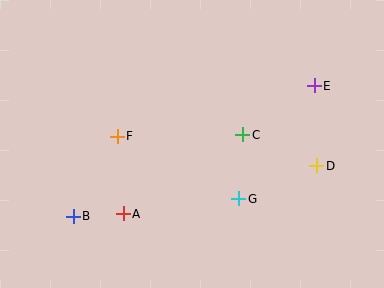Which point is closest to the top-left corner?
Point F is closest to the top-left corner.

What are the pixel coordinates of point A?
Point A is at (123, 214).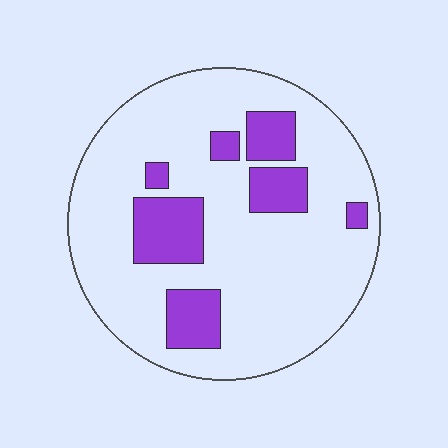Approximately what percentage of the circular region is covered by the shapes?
Approximately 20%.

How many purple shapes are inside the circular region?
7.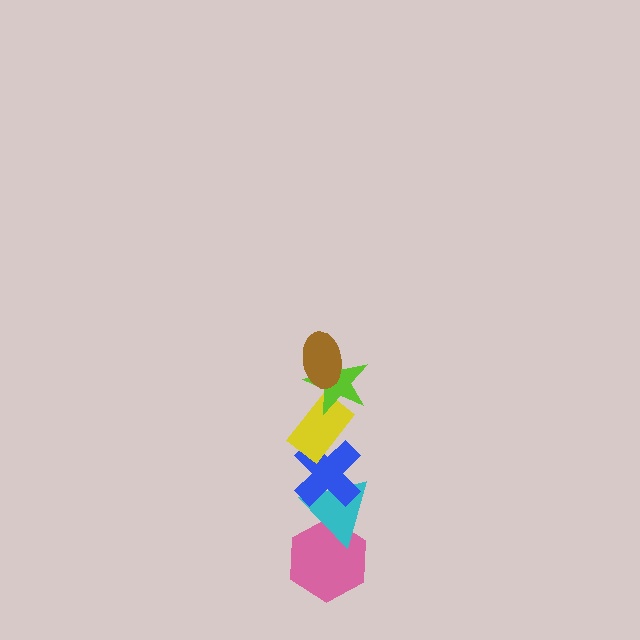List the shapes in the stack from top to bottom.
From top to bottom: the brown ellipse, the lime star, the yellow rectangle, the blue cross, the cyan triangle, the pink hexagon.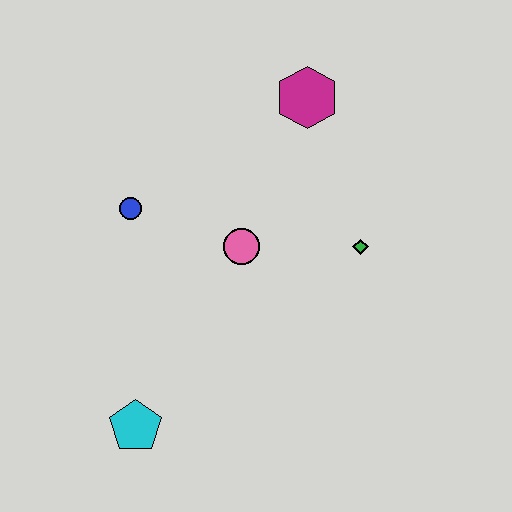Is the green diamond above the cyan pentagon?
Yes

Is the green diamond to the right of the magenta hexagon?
Yes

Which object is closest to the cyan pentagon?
The pink circle is closest to the cyan pentagon.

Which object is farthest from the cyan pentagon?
The magenta hexagon is farthest from the cyan pentagon.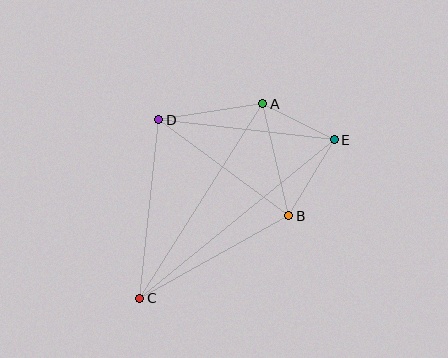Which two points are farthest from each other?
Points C and E are farthest from each other.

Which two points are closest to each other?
Points A and E are closest to each other.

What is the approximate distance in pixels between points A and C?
The distance between A and C is approximately 230 pixels.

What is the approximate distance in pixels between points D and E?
The distance between D and E is approximately 176 pixels.